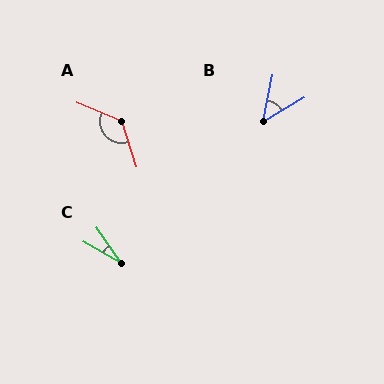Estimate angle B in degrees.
Approximately 47 degrees.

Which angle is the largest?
A, at approximately 129 degrees.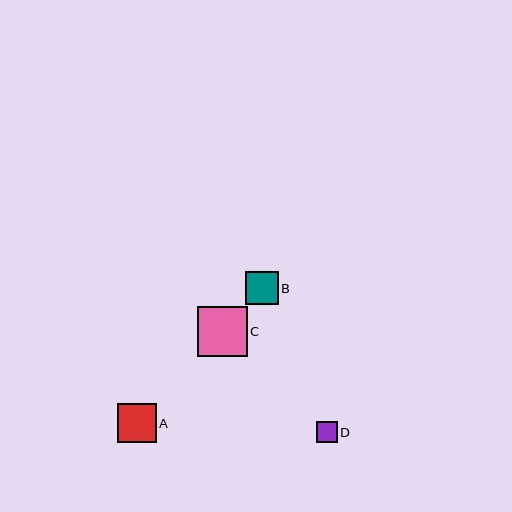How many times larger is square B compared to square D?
Square B is approximately 1.5 times the size of square D.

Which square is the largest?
Square C is the largest with a size of approximately 50 pixels.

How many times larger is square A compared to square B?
Square A is approximately 1.2 times the size of square B.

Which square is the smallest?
Square D is the smallest with a size of approximately 21 pixels.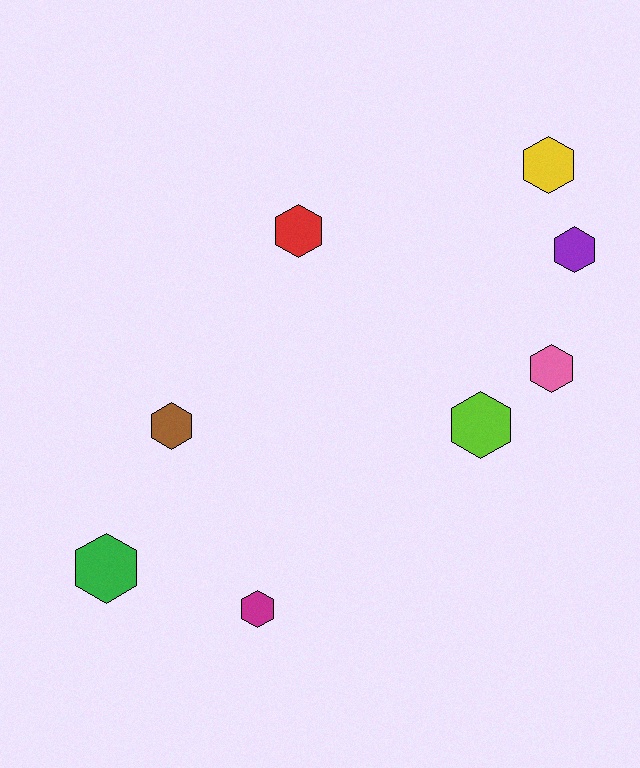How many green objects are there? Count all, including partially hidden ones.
There is 1 green object.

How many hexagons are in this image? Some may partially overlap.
There are 8 hexagons.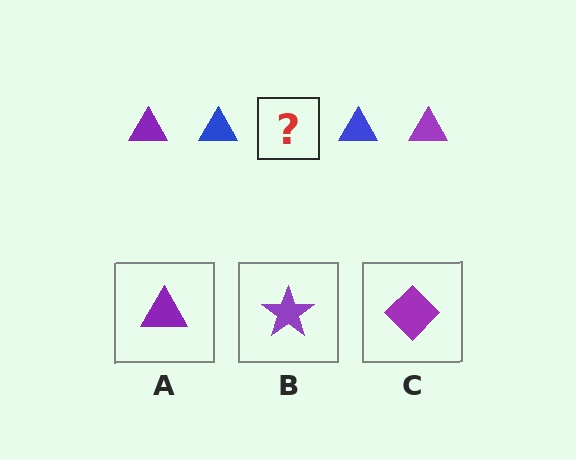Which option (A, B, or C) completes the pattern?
A.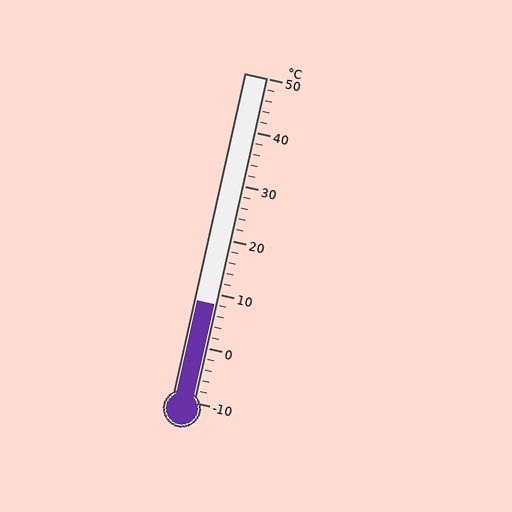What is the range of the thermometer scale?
The thermometer scale ranges from -10°C to 50°C.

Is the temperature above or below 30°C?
The temperature is below 30°C.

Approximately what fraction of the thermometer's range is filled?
The thermometer is filled to approximately 30% of its range.